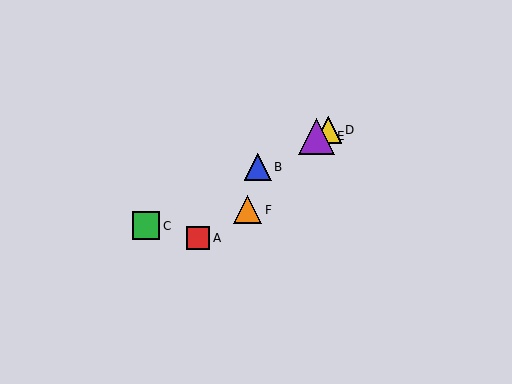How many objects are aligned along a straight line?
4 objects (B, C, D, E) are aligned along a straight line.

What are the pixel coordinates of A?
Object A is at (198, 238).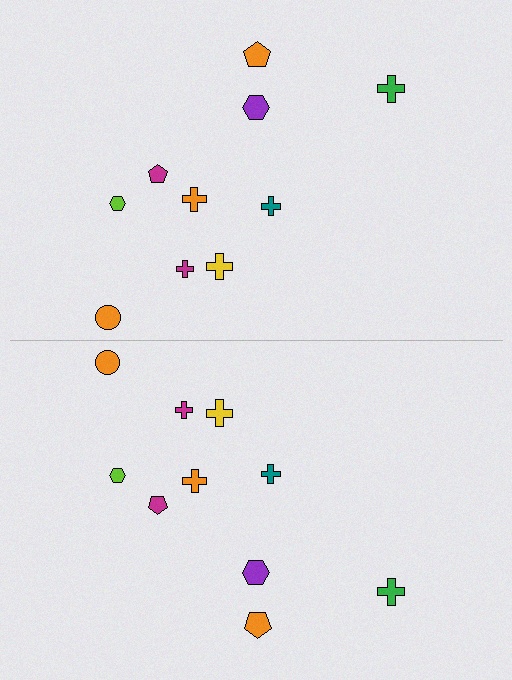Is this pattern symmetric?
Yes, this pattern has bilateral (reflection) symmetry.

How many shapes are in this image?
There are 20 shapes in this image.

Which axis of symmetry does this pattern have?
The pattern has a horizontal axis of symmetry running through the center of the image.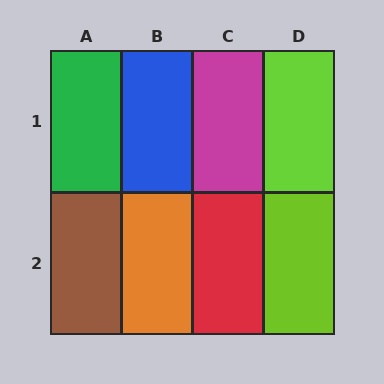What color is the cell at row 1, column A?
Green.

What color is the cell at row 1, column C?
Magenta.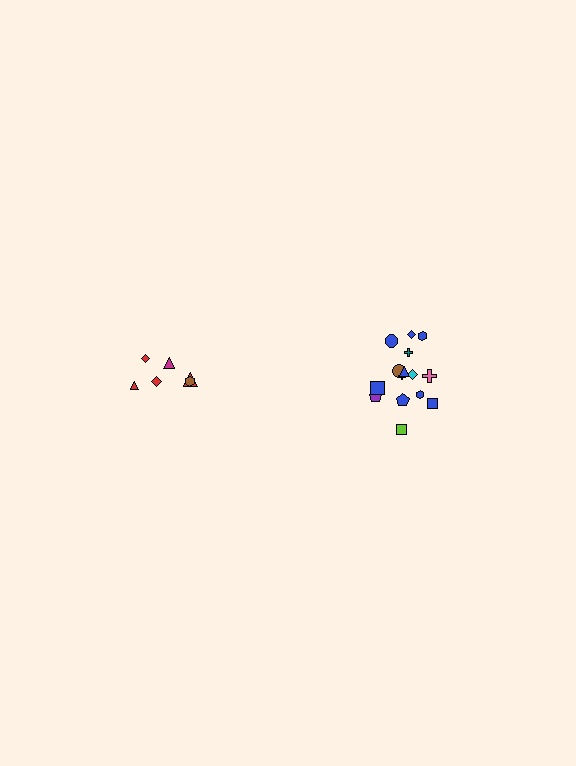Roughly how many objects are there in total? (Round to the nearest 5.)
Roughly 20 objects in total.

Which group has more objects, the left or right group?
The right group.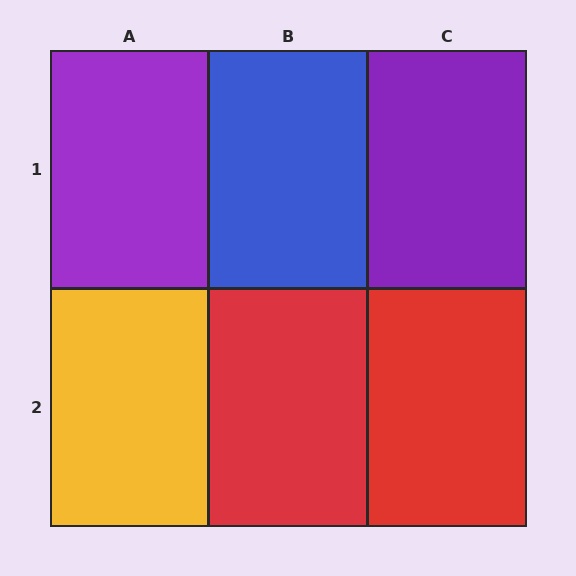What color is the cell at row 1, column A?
Purple.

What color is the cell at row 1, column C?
Purple.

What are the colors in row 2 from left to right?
Yellow, red, red.